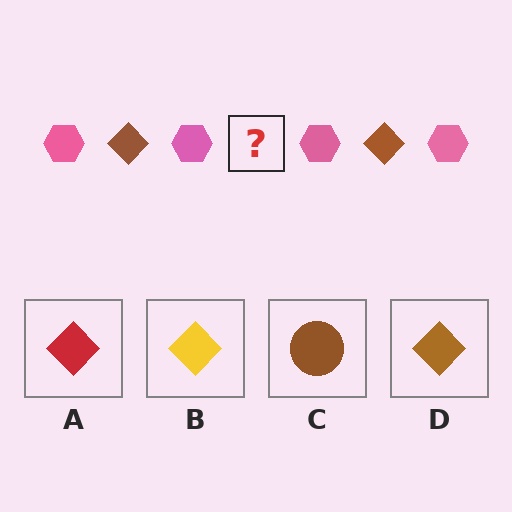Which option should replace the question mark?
Option D.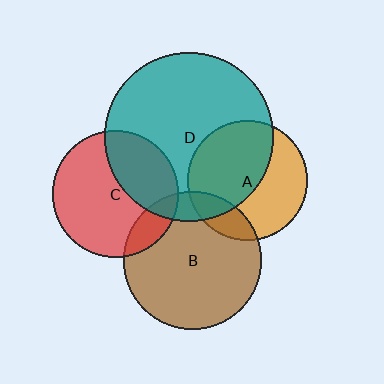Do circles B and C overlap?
Yes.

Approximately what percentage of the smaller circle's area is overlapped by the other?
Approximately 15%.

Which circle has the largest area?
Circle D (teal).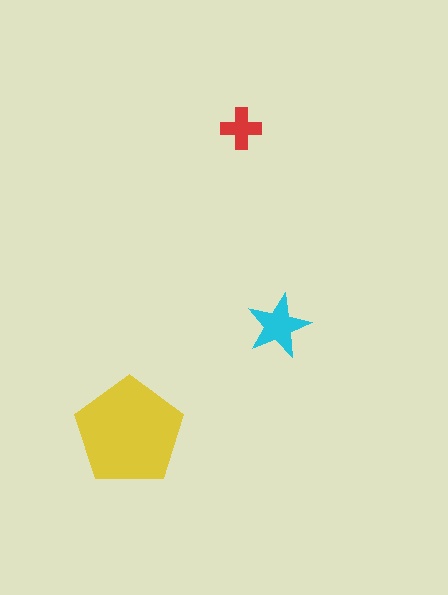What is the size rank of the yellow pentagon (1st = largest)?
1st.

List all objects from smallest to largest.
The red cross, the cyan star, the yellow pentagon.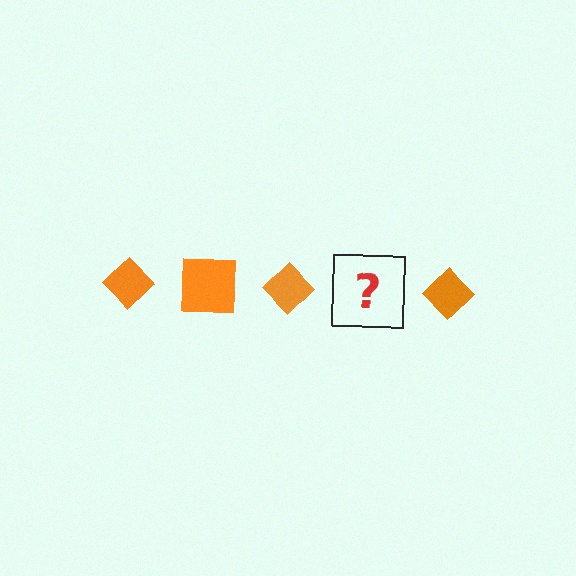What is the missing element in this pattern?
The missing element is an orange square.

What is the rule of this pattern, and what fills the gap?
The rule is that the pattern cycles through diamond, square shapes in orange. The gap should be filled with an orange square.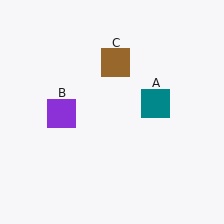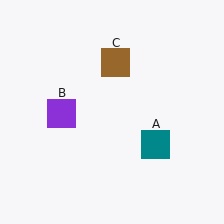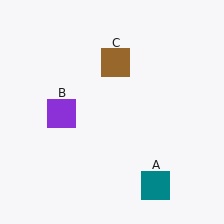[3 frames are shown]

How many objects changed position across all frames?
1 object changed position: teal square (object A).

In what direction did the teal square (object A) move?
The teal square (object A) moved down.